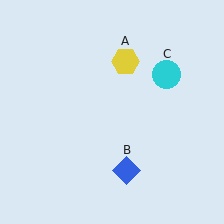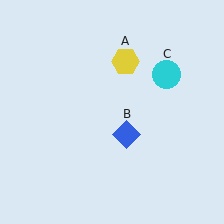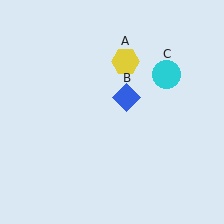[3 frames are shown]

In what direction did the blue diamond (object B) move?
The blue diamond (object B) moved up.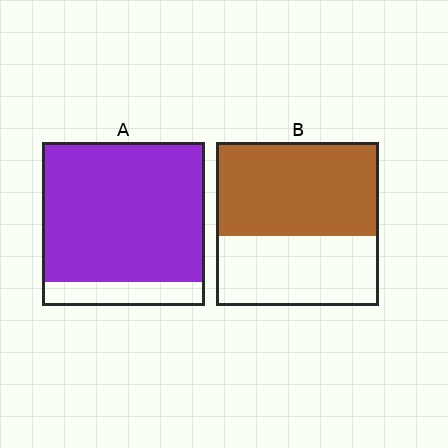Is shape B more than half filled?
Yes.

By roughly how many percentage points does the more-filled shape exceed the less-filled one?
By roughly 30 percentage points (A over B).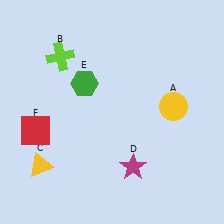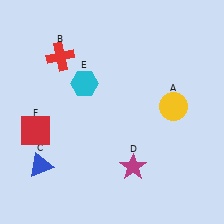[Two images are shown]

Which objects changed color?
B changed from lime to red. C changed from yellow to blue. E changed from green to cyan.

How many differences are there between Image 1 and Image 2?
There are 3 differences between the two images.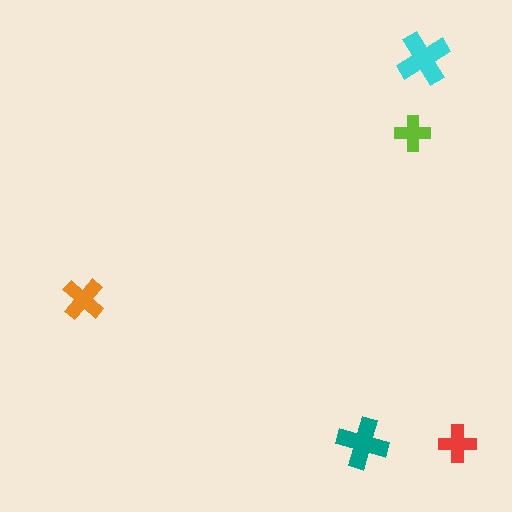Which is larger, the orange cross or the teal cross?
The teal one.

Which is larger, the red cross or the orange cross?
The orange one.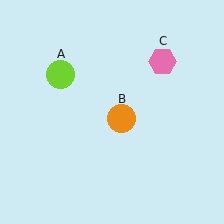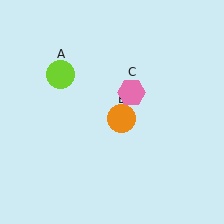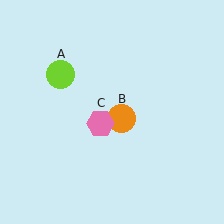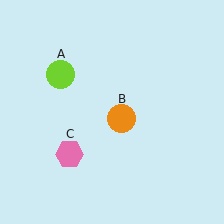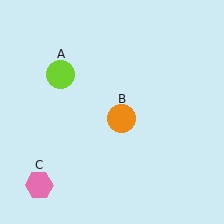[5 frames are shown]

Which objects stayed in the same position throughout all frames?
Lime circle (object A) and orange circle (object B) remained stationary.